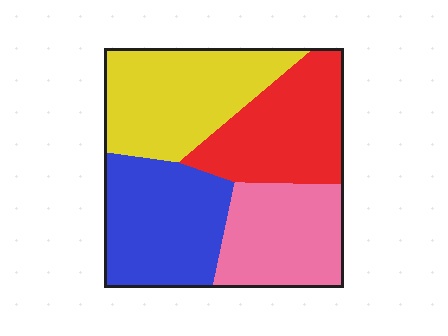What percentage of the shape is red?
Red covers roughly 25% of the shape.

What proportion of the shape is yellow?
Yellow covers about 30% of the shape.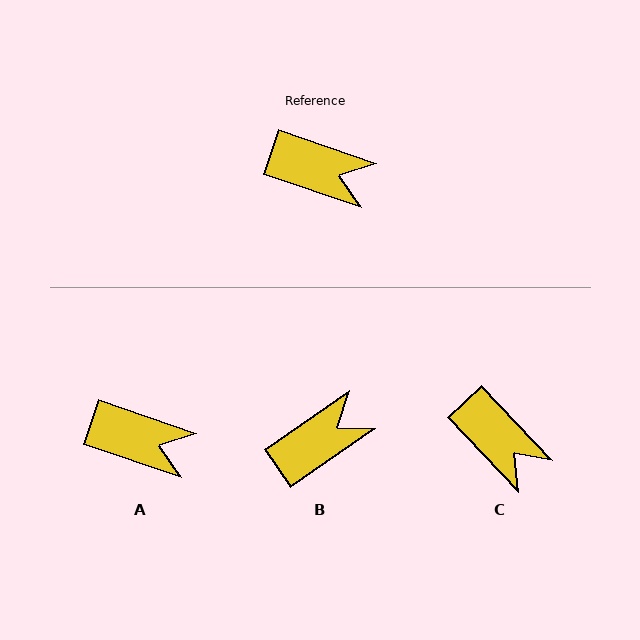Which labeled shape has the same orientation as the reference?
A.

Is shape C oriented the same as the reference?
No, it is off by about 28 degrees.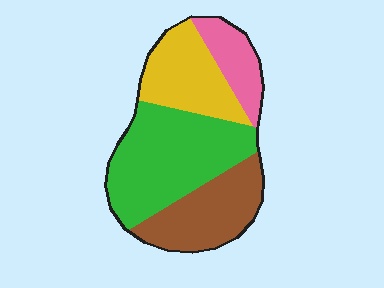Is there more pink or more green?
Green.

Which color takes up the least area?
Pink, at roughly 15%.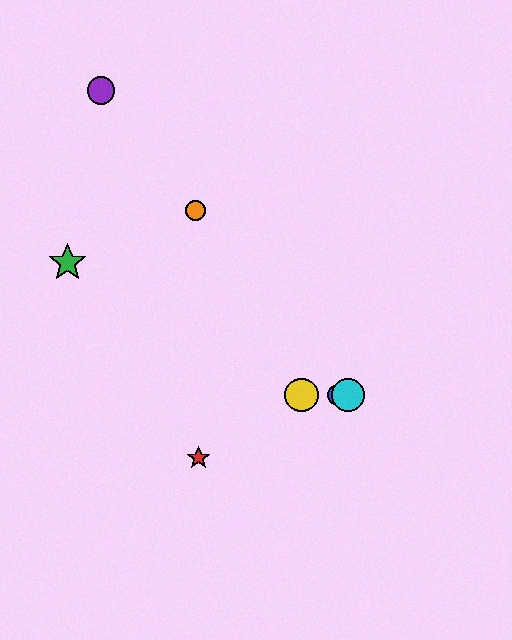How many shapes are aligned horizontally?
3 shapes (the blue circle, the yellow circle, the cyan circle) are aligned horizontally.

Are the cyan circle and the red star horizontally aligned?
No, the cyan circle is at y≈395 and the red star is at y≈458.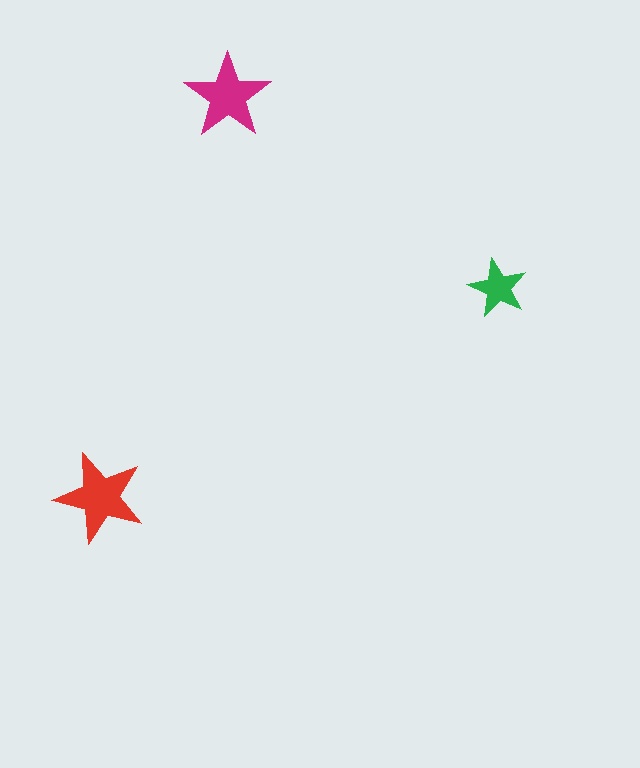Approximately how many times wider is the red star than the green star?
About 1.5 times wider.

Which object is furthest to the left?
The red star is leftmost.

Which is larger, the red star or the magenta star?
The red one.